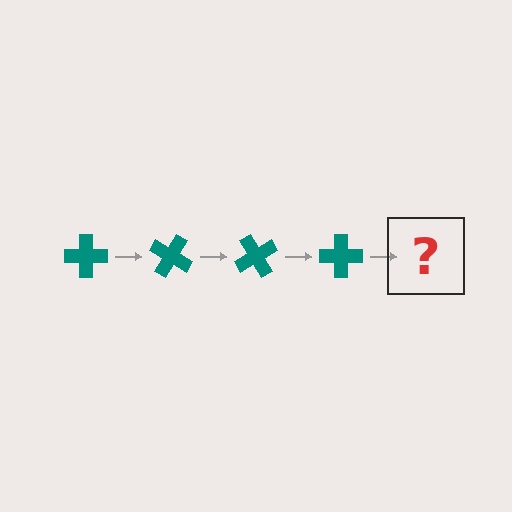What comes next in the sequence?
The next element should be a teal cross rotated 120 degrees.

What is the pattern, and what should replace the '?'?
The pattern is that the cross rotates 30 degrees each step. The '?' should be a teal cross rotated 120 degrees.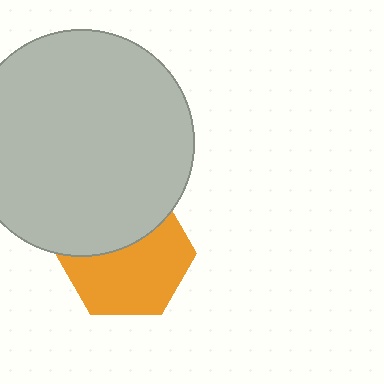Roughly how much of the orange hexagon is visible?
About half of it is visible (roughly 61%).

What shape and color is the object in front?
The object in front is a light gray circle.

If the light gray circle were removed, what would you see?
You would see the complete orange hexagon.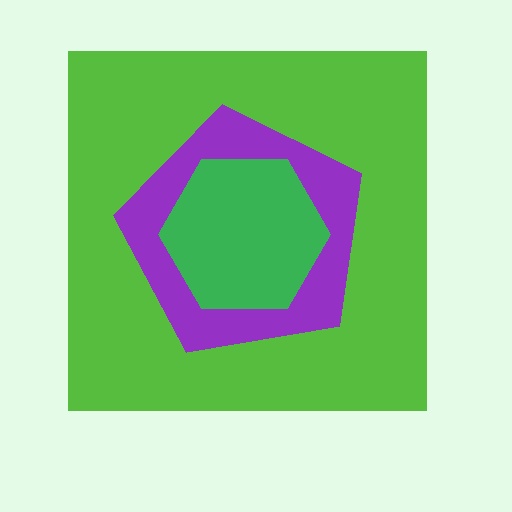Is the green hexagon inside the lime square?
Yes.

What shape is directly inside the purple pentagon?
The green hexagon.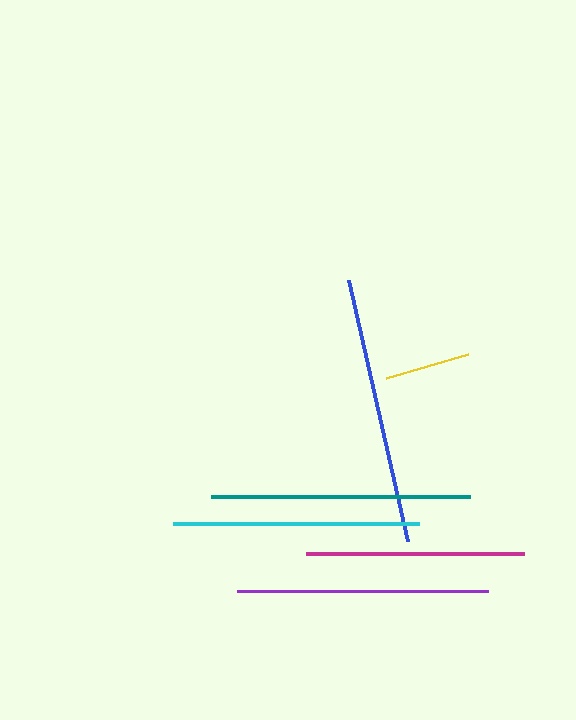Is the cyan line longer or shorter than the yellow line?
The cyan line is longer than the yellow line.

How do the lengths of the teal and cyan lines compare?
The teal and cyan lines are approximately the same length.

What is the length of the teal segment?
The teal segment is approximately 259 pixels long.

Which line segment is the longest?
The blue line is the longest at approximately 268 pixels.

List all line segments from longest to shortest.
From longest to shortest: blue, teal, purple, cyan, magenta, yellow.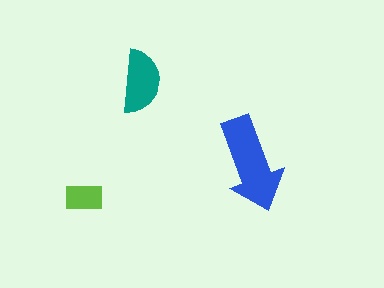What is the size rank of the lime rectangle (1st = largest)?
3rd.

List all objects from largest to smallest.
The blue arrow, the teal semicircle, the lime rectangle.